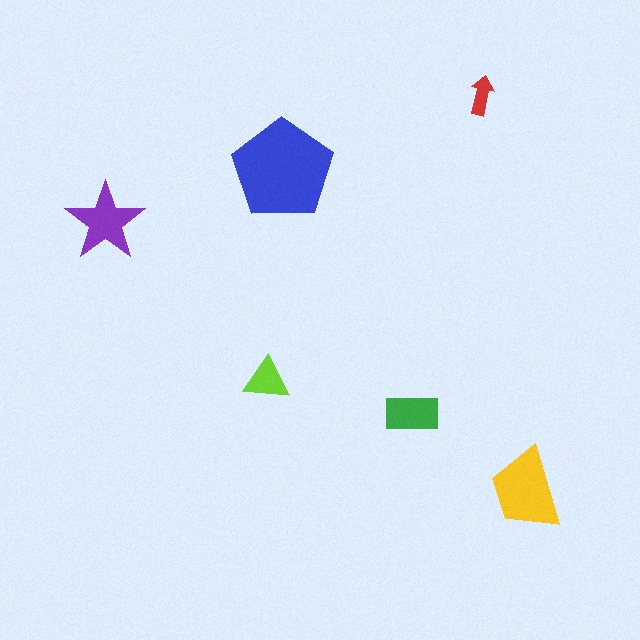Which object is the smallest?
The red arrow.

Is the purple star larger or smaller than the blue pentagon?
Smaller.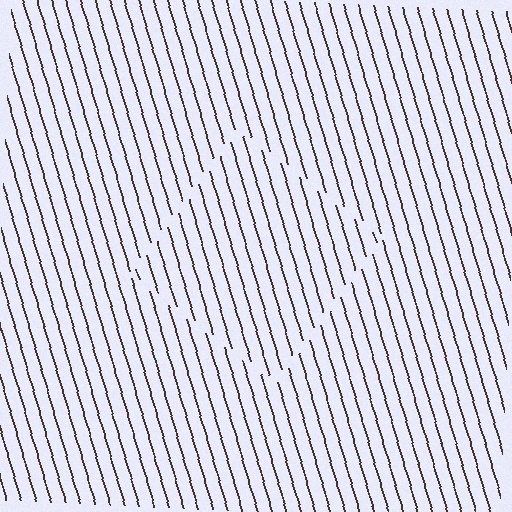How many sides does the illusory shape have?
4 sides — the line-ends trace a square.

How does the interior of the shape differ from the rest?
The interior of the shape contains the same grating, shifted by half a period — the contour is defined by the phase discontinuity where line-ends from the inner and outer gratings abut.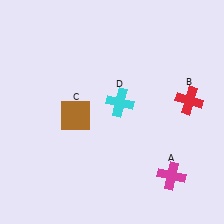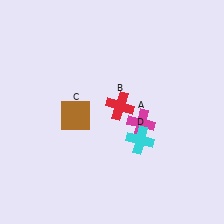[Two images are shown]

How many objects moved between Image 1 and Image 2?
3 objects moved between the two images.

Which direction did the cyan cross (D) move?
The cyan cross (D) moved down.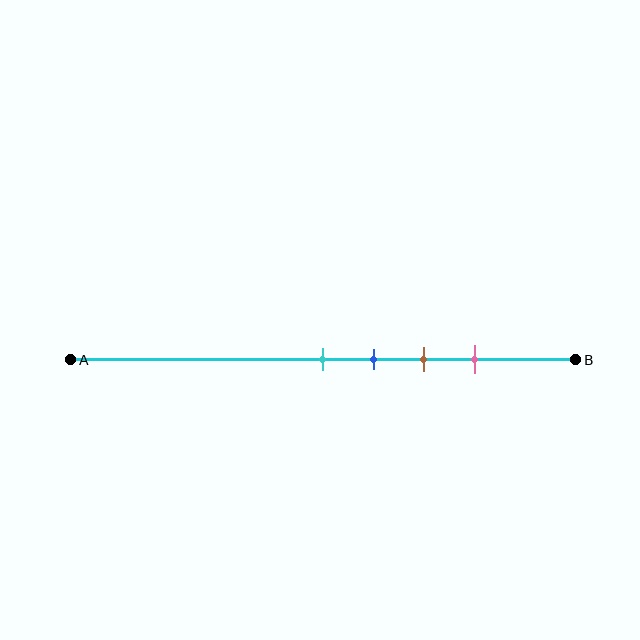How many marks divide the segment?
There are 4 marks dividing the segment.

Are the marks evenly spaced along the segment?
Yes, the marks are approximately evenly spaced.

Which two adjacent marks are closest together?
The cyan and blue marks are the closest adjacent pair.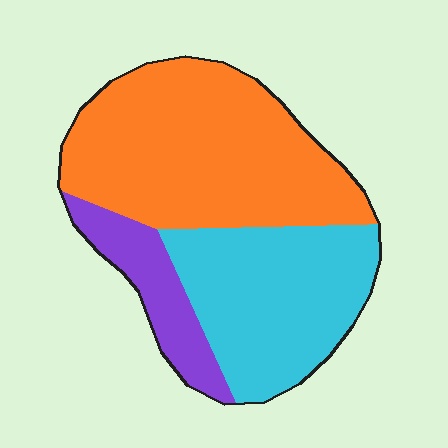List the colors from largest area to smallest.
From largest to smallest: orange, cyan, purple.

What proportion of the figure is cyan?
Cyan takes up about three eighths (3/8) of the figure.